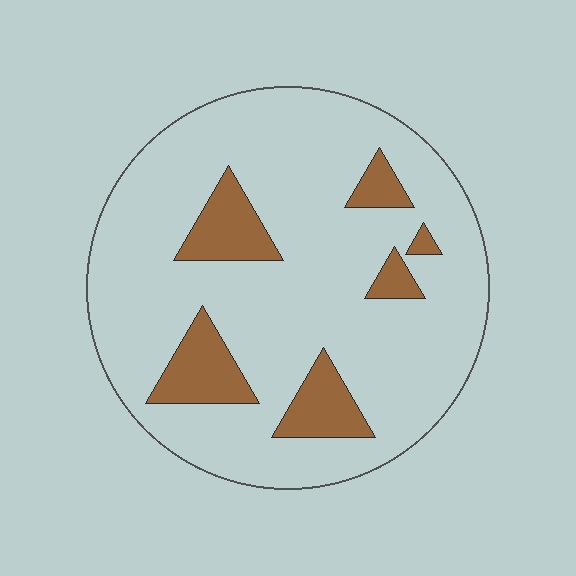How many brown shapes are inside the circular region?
6.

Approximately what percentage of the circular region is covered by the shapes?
Approximately 15%.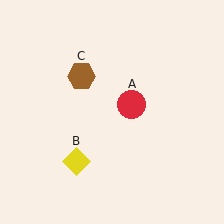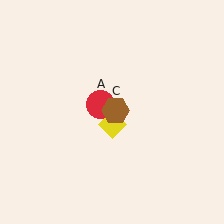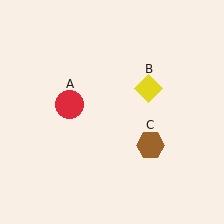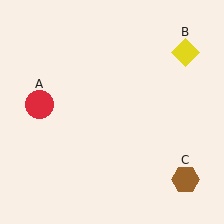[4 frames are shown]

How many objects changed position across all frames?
3 objects changed position: red circle (object A), yellow diamond (object B), brown hexagon (object C).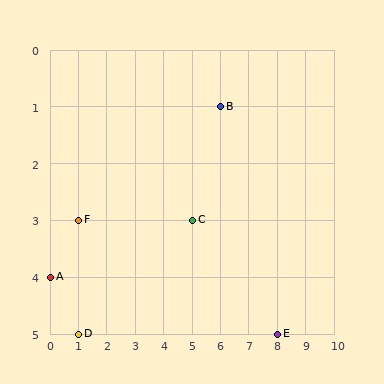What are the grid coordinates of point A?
Point A is at grid coordinates (0, 4).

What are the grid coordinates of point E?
Point E is at grid coordinates (8, 5).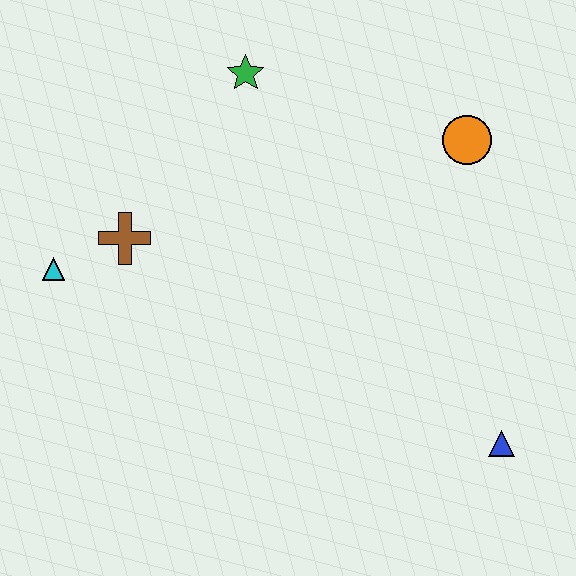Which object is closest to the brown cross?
The cyan triangle is closest to the brown cross.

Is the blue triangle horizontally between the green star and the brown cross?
No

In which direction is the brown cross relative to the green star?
The brown cross is below the green star.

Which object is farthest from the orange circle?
The cyan triangle is farthest from the orange circle.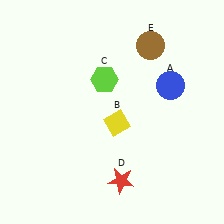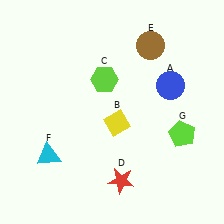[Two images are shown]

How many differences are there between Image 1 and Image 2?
There are 2 differences between the two images.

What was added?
A cyan triangle (F), a lime pentagon (G) were added in Image 2.